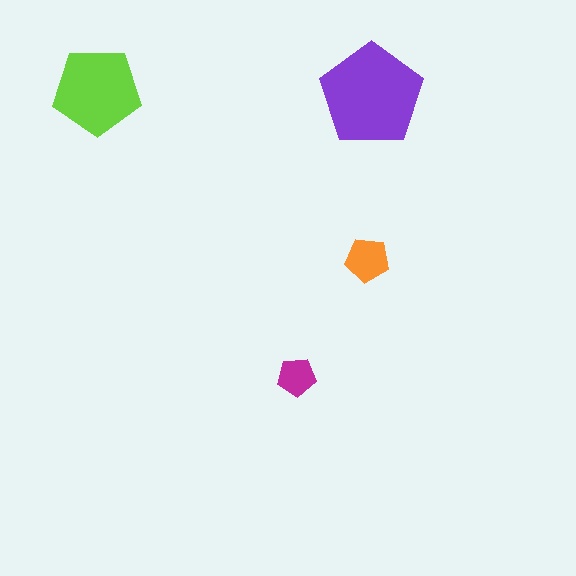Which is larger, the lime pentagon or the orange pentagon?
The lime one.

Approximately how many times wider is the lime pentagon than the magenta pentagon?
About 2.5 times wider.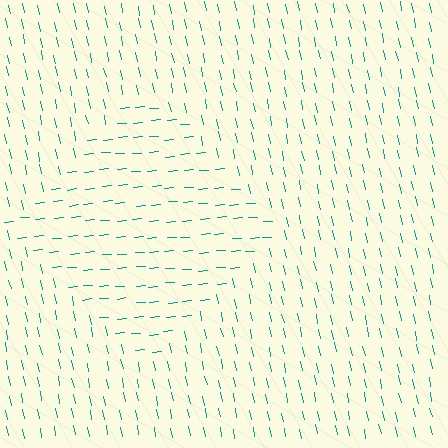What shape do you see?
I see a diamond.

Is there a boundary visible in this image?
Yes, there is a texture boundary formed by a change in line orientation.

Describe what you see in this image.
The image is filled with small teal line segments. A diamond region in the image has lines oriented differently from the surrounding lines, creating a visible texture boundary.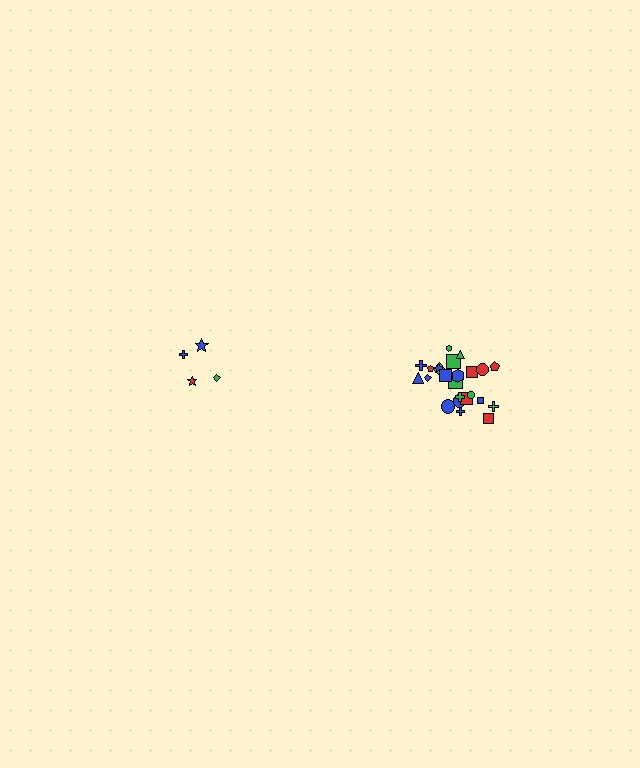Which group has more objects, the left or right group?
The right group.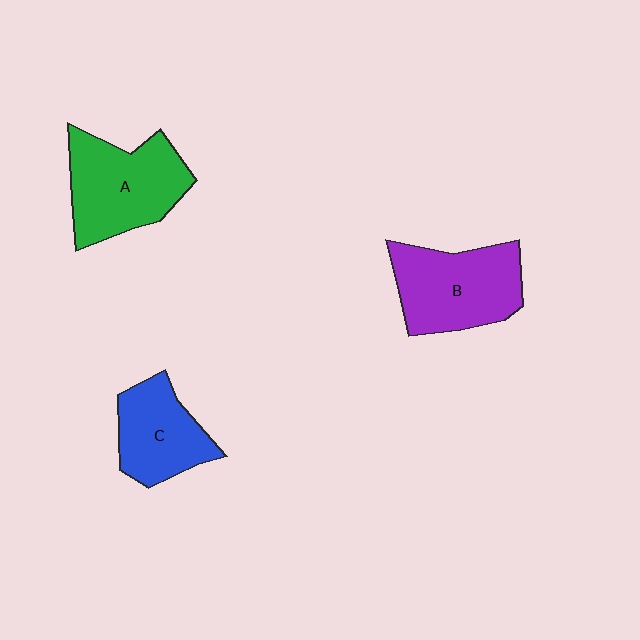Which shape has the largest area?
Shape A (green).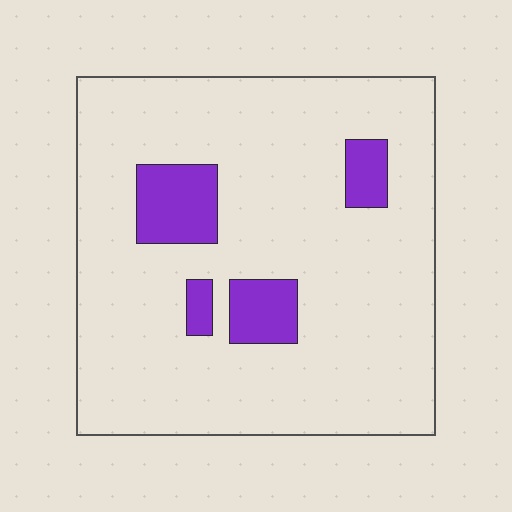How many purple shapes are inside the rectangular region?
4.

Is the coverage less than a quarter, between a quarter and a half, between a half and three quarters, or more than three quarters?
Less than a quarter.